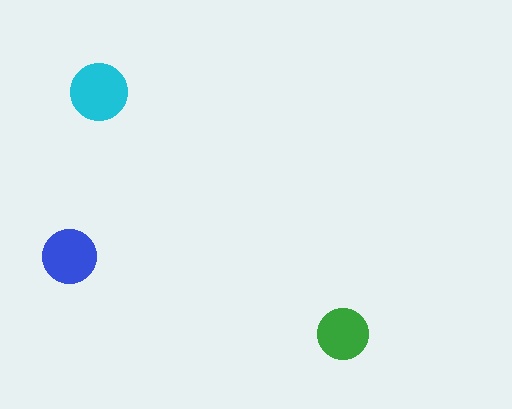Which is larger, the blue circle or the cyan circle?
The cyan one.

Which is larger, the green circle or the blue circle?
The blue one.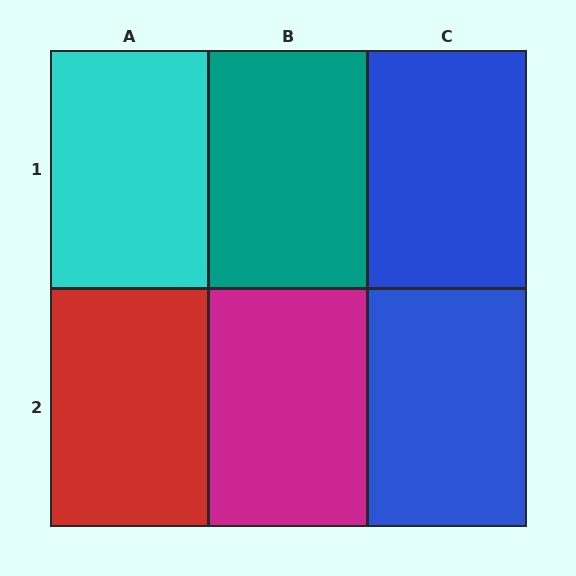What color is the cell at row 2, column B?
Magenta.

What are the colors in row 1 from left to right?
Cyan, teal, blue.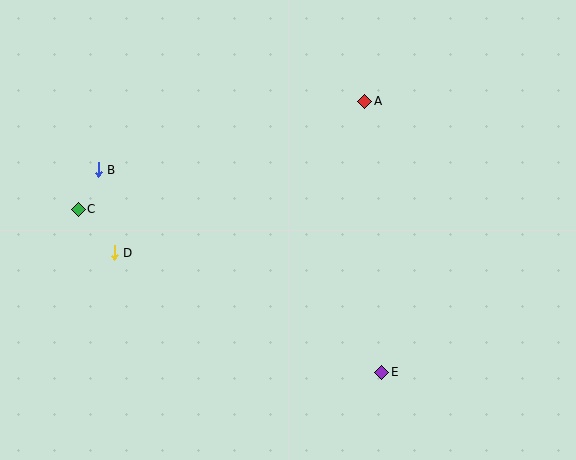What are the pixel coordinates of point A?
Point A is at (365, 101).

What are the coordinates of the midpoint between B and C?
The midpoint between B and C is at (88, 190).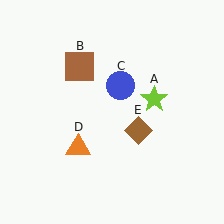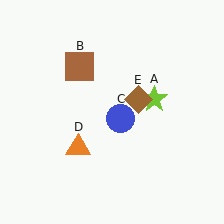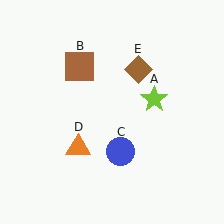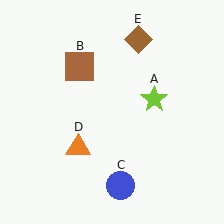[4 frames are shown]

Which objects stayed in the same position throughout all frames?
Lime star (object A) and brown square (object B) and orange triangle (object D) remained stationary.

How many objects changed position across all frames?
2 objects changed position: blue circle (object C), brown diamond (object E).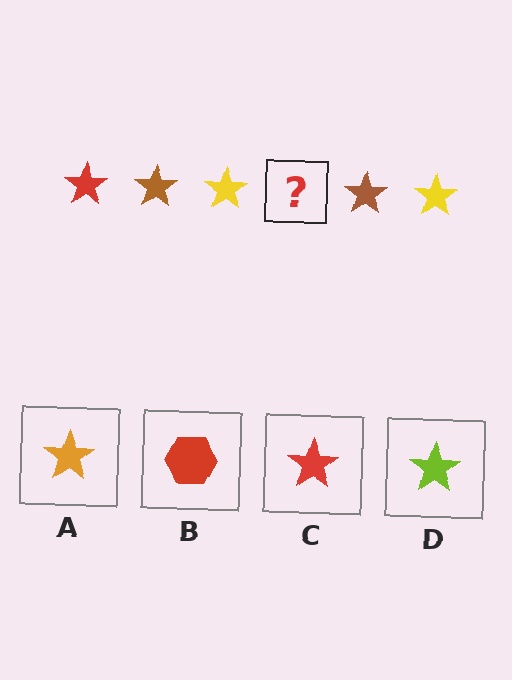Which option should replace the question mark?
Option C.